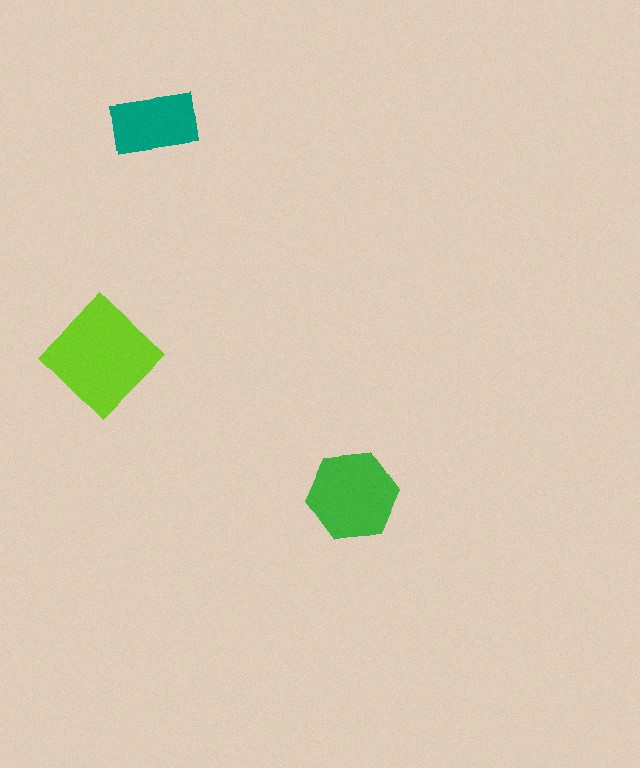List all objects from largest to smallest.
The lime diamond, the green hexagon, the teal rectangle.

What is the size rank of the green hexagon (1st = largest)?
2nd.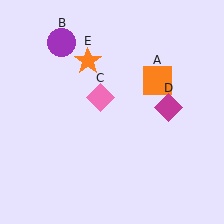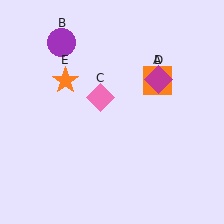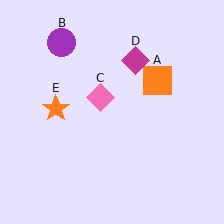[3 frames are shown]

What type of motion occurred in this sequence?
The magenta diamond (object D), orange star (object E) rotated counterclockwise around the center of the scene.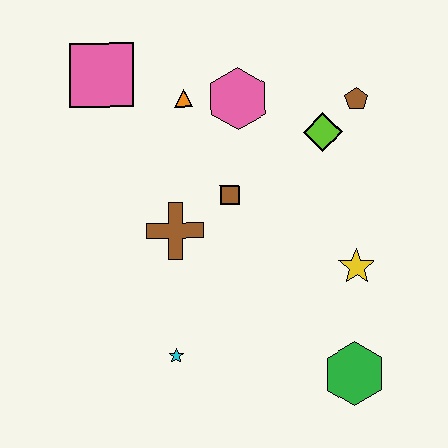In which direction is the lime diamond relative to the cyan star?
The lime diamond is above the cyan star.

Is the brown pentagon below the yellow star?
No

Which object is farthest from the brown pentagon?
The cyan star is farthest from the brown pentagon.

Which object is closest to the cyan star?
The brown cross is closest to the cyan star.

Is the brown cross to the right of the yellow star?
No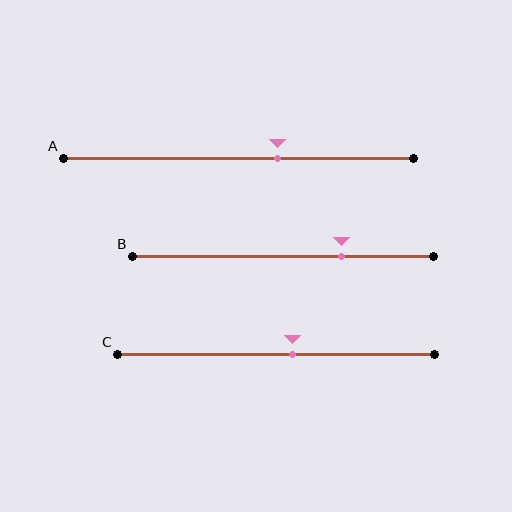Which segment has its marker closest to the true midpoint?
Segment C has its marker closest to the true midpoint.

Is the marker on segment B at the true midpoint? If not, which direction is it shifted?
No, the marker on segment B is shifted to the right by about 19% of the segment length.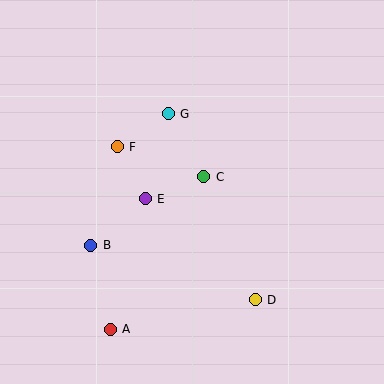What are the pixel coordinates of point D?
Point D is at (255, 300).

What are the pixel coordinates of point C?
Point C is at (204, 177).